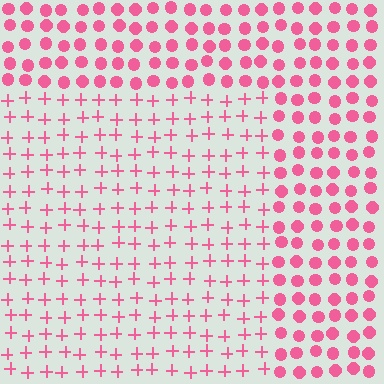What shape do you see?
I see a rectangle.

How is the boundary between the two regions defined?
The boundary is defined by a change in element shape: plus signs inside vs. circles outside. All elements share the same color and spacing.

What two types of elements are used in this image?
The image uses plus signs inside the rectangle region and circles outside it.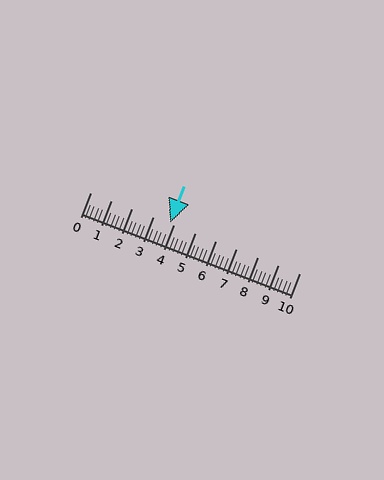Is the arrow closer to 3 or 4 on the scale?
The arrow is closer to 4.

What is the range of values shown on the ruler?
The ruler shows values from 0 to 10.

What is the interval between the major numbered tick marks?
The major tick marks are spaced 1 units apart.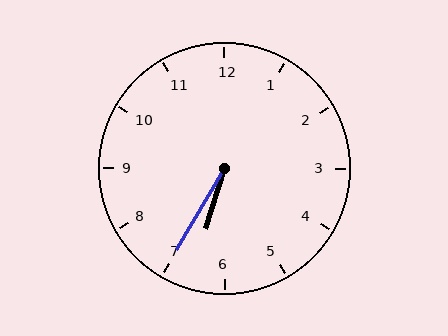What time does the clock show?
6:35.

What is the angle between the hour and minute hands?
Approximately 12 degrees.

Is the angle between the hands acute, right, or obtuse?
It is acute.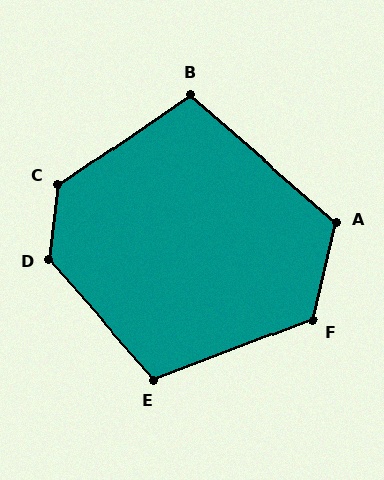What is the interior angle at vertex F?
Approximately 124 degrees (obtuse).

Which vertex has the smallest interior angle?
B, at approximately 105 degrees.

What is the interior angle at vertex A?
Approximately 118 degrees (obtuse).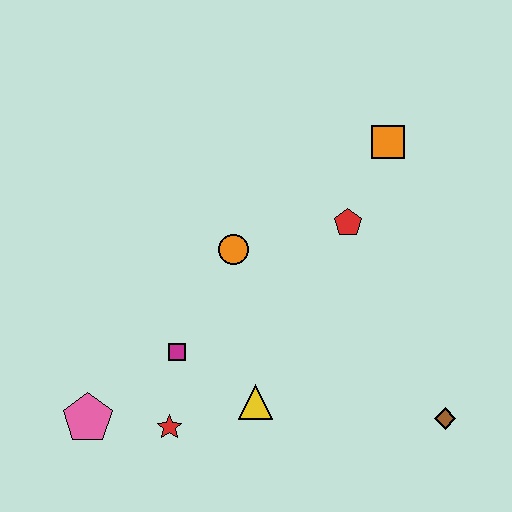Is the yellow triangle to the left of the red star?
No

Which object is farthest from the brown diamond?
The pink pentagon is farthest from the brown diamond.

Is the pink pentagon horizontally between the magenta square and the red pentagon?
No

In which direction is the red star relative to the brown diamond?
The red star is to the left of the brown diamond.